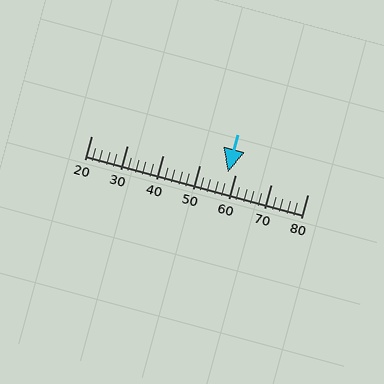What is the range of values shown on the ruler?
The ruler shows values from 20 to 80.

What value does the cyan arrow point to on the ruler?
The cyan arrow points to approximately 58.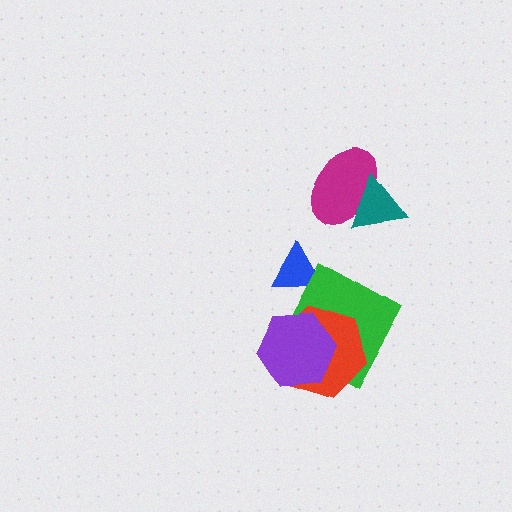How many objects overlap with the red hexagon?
2 objects overlap with the red hexagon.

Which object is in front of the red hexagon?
The purple hexagon is in front of the red hexagon.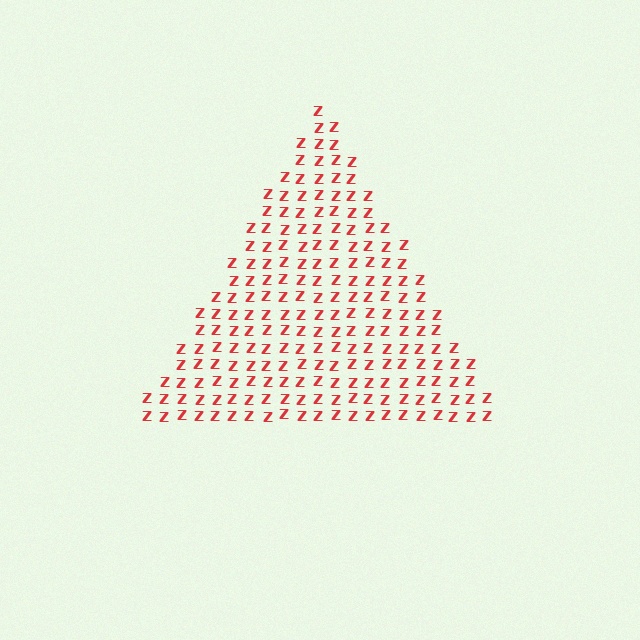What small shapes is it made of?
It is made of small letter Z's.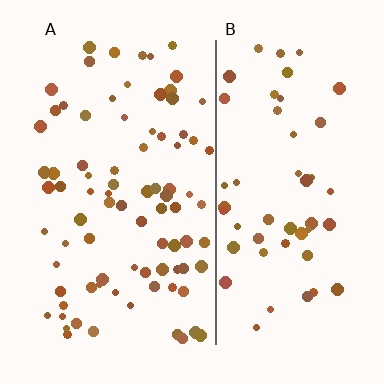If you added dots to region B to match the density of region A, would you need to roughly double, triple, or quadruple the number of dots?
Approximately double.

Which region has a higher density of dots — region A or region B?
A (the left).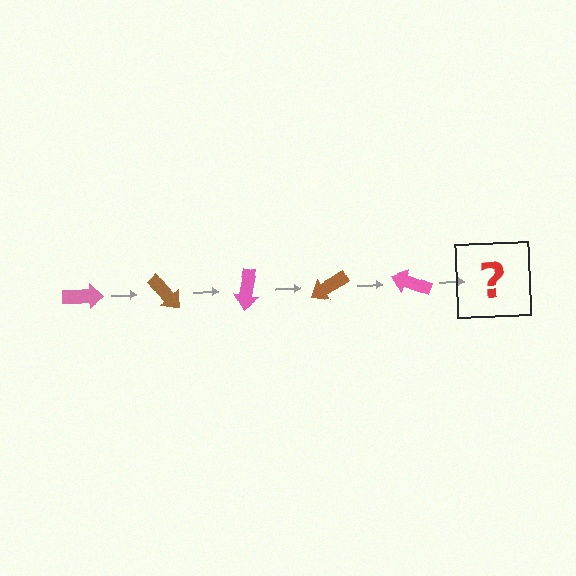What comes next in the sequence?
The next element should be a brown arrow, rotated 250 degrees from the start.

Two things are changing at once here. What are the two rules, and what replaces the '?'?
The two rules are that it rotates 50 degrees each step and the color cycles through pink and brown. The '?' should be a brown arrow, rotated 250 degrees from the start.